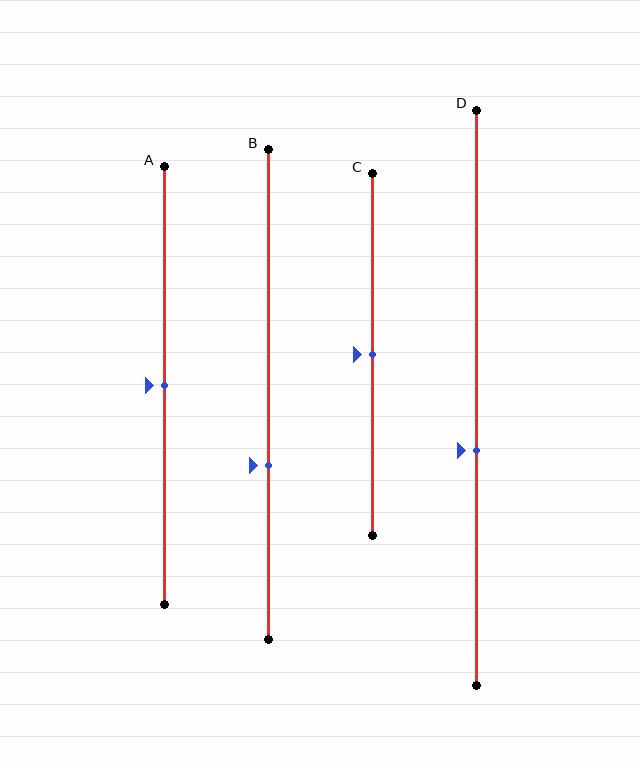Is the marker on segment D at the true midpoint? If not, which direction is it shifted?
No, the marker on segment D is shifted downward by about 9% of the segment length.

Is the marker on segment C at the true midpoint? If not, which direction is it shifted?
Yes, the marker on segment C is at the true midpoint.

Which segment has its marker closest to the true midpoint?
Segment A has its marker closest to the true midpoint.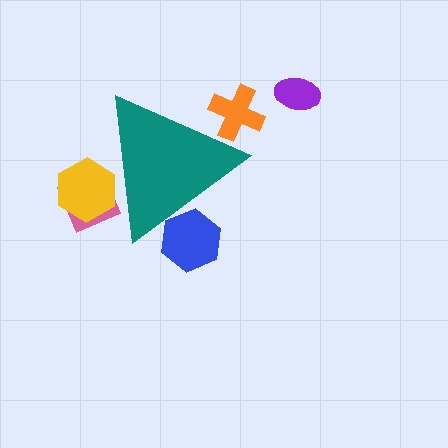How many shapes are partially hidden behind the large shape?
4 shapes are partially hidden.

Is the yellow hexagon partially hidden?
Yes, the yellow hexagon is partially hidden behind the teal triangle.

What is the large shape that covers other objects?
A teal triangle.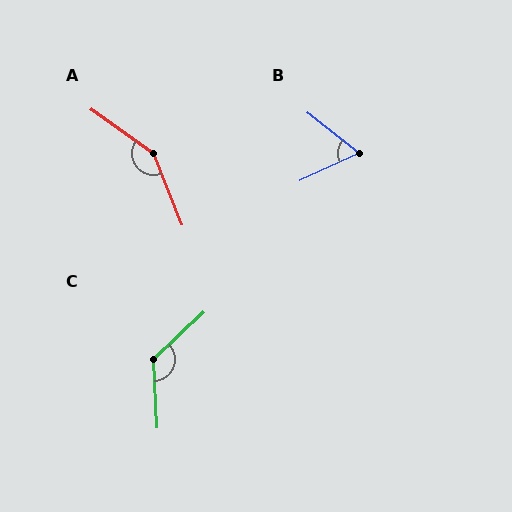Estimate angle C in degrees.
Approximately 131 degrees.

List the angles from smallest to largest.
B (63°), C (131°), A (147°).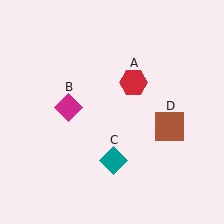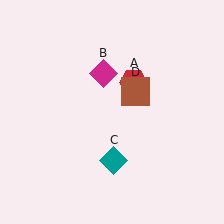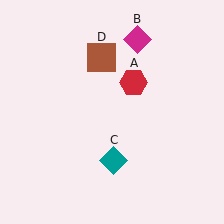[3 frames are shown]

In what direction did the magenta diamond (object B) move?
The magenta diamond (object B) moved up and to the right.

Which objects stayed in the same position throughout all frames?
Red hexagon (object A) and teal diamond (object C) remained stationary.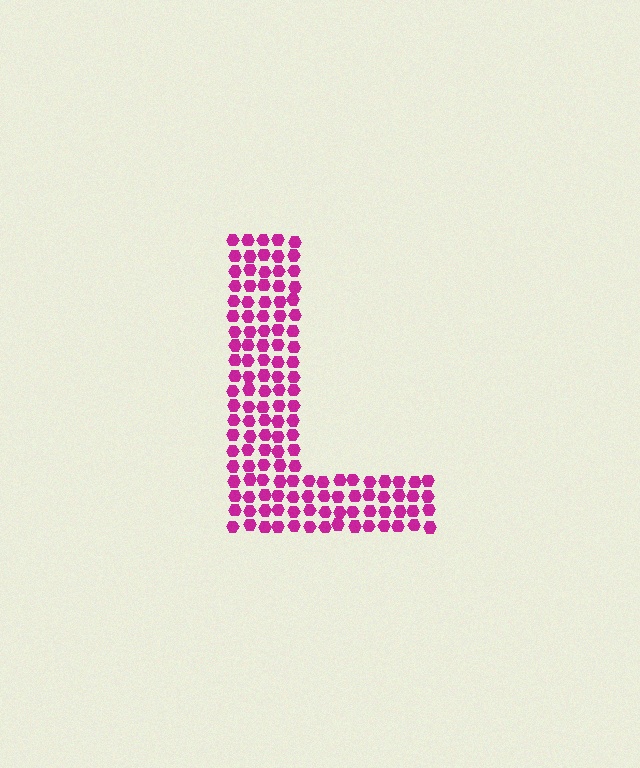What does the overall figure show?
The overall figure shows the letter L.